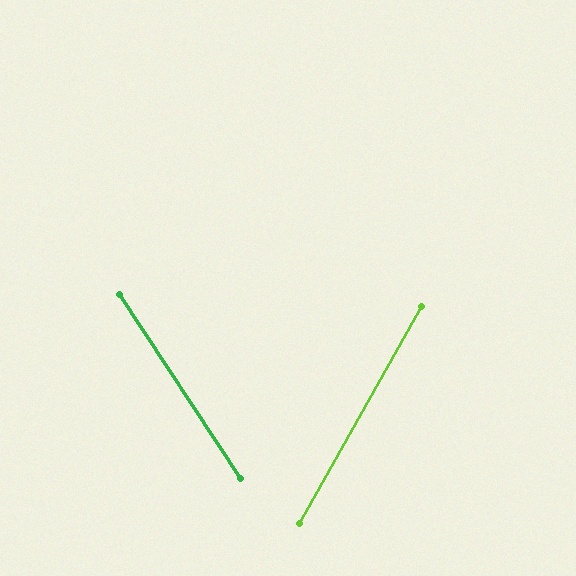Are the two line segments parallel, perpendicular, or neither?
Neither parallel nor perpendicular — they differ by about 63°.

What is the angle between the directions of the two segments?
Approximately 63 degrees.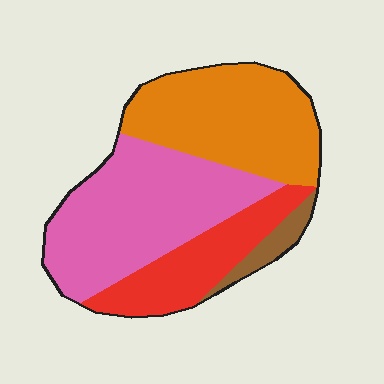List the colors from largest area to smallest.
From largest to smallest: pink, orange, red, brown.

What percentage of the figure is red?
Red covers about 20% of the figure.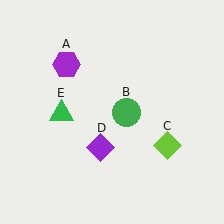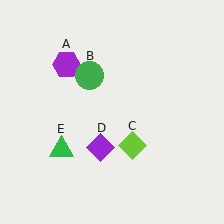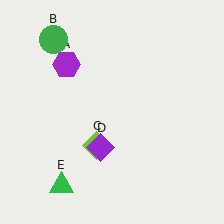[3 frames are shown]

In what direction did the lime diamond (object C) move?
The lime diamond (object C) moved left.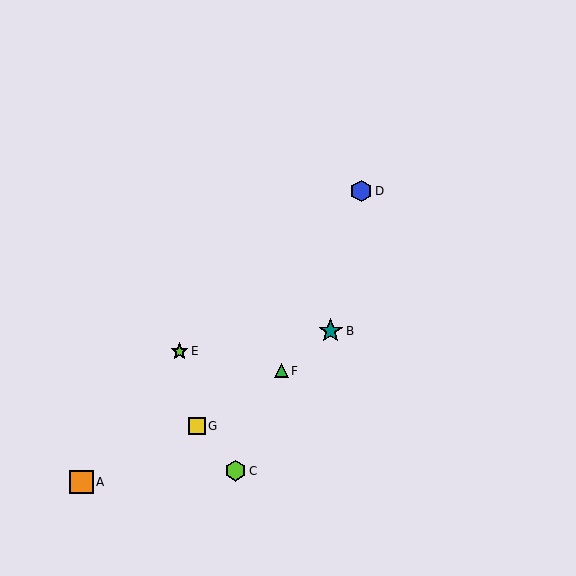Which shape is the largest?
The teal star (labeled B) is the largest.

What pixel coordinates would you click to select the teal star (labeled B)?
Click at (331, 331) to select the teal star B.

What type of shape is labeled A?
Shape A is an orange square.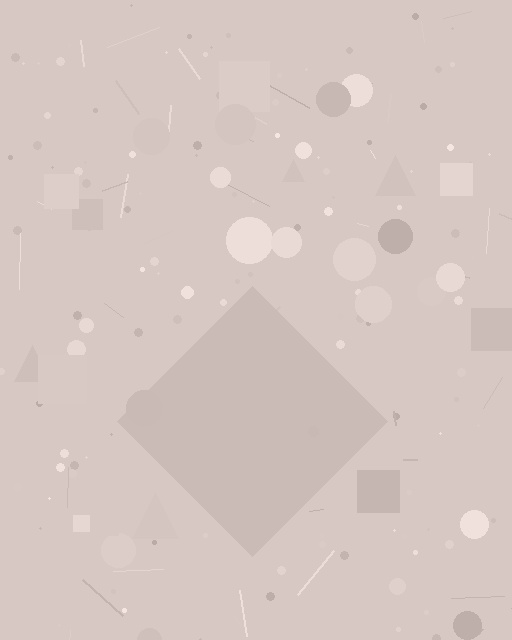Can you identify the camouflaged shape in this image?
The camouflaged shape is a diamond.